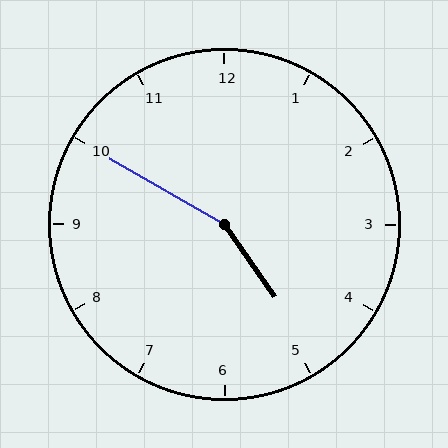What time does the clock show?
4:50.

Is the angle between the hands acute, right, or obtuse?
It is obtuse.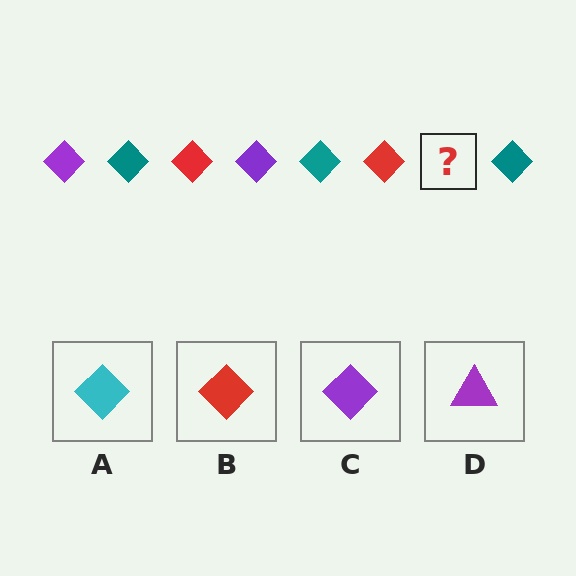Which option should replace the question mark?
Option C.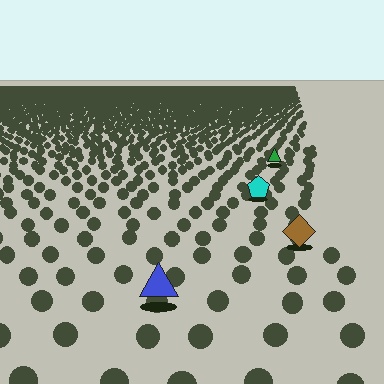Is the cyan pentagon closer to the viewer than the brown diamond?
No. The brown diamond is closer — you can tell from the texture gradient: the ground texture is coarser near it.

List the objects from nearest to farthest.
From nearest to farthest: the blue triangle, the brown diamond, the cyan pentagon, the green triangle.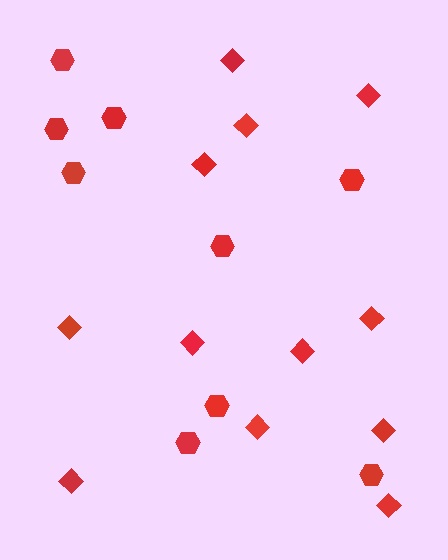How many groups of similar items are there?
There are 2 groups: one group of diamonds (12) and one group of hexagons (9).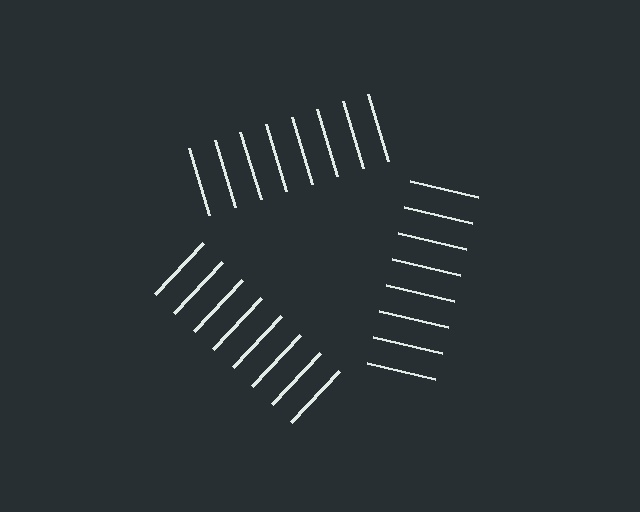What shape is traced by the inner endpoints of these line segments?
An illusory triangle — the line segments terminate on its edges but no continuous stroke is drawn.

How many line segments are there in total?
24 — 8 along each of the 3 edges.